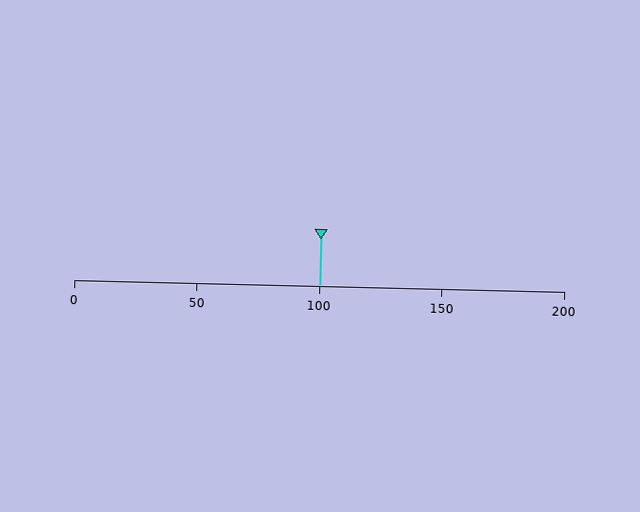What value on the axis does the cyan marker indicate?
The marker indicates approximately 100.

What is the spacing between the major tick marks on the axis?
The major ticks are spaced 50 apart.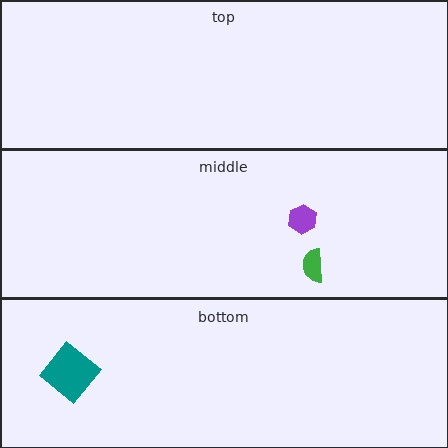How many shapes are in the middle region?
2.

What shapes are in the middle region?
The purple hexagon, the green semicircle.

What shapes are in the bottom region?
The teal diamond.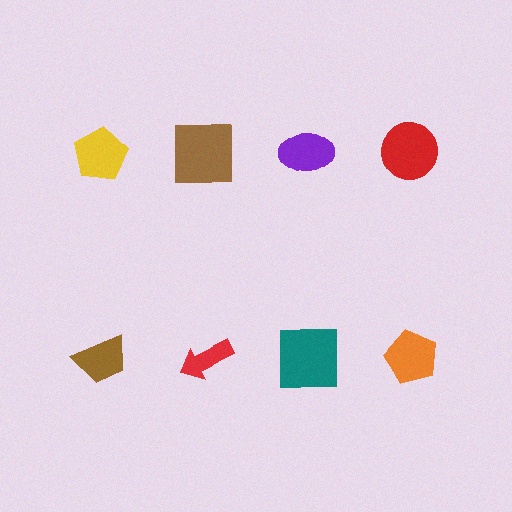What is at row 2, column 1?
A brown trapezoid.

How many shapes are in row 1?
4 shapes.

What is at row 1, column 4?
A red circle.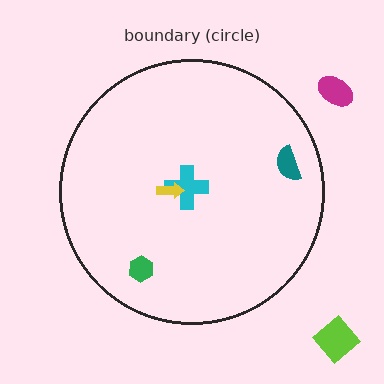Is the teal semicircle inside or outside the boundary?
Inside.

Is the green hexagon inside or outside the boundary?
Inside.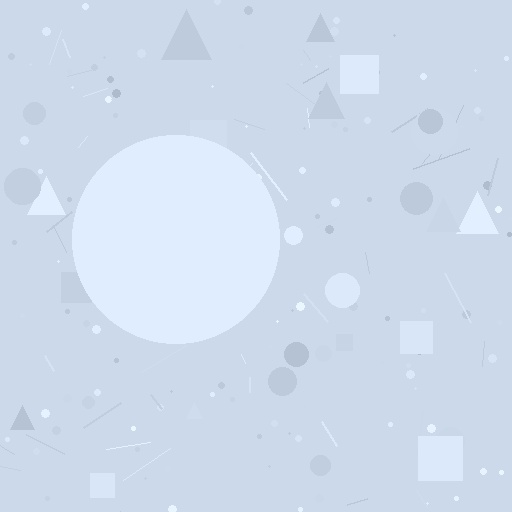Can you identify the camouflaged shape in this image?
The camouflaged shape is a circle.